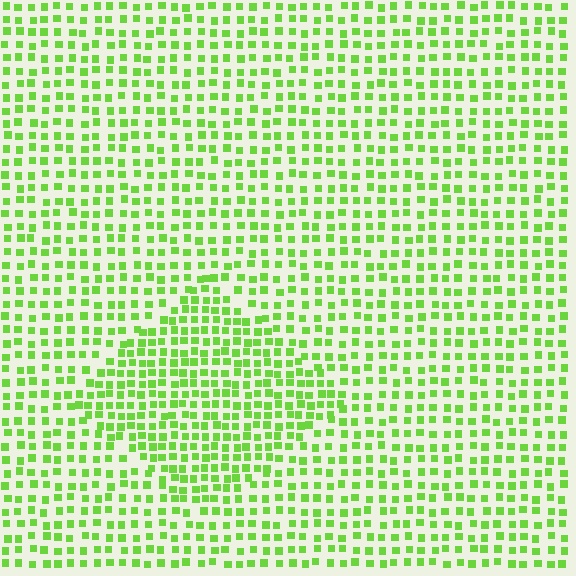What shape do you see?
I see a diamond.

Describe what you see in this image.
The image contains small lime elements arranged at two different densities. A diamond-shaped region is visible where the elements are more densely packed than the surrounding area.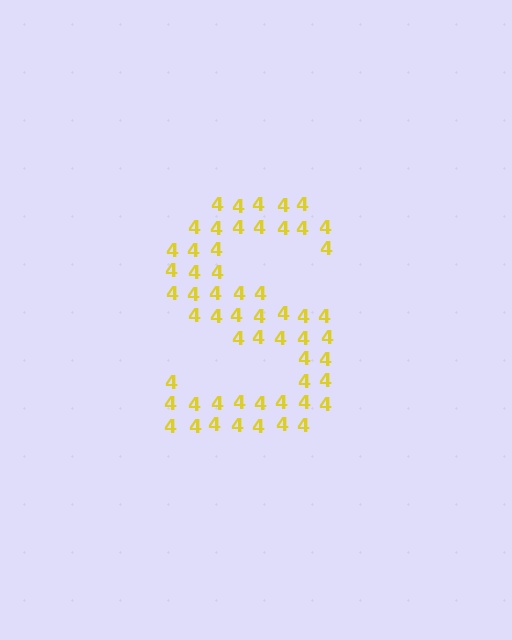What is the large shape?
The large shape is the letter S.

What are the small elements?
The small elements are digit 4's.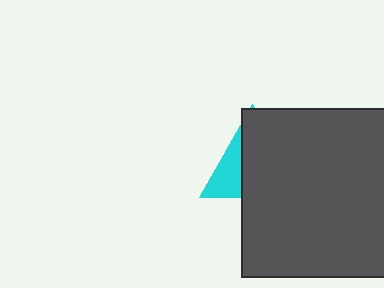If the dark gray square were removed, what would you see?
You would see the complete cyan triangle.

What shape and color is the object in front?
The object in front is a dark gray square.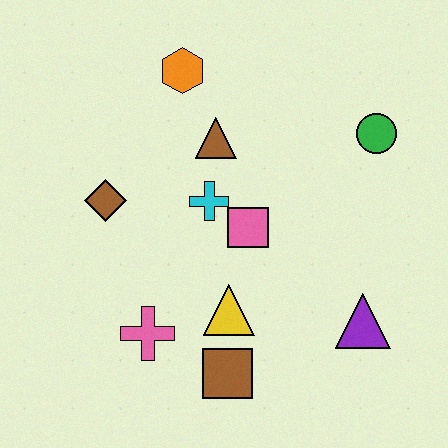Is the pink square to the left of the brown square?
No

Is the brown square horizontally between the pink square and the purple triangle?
No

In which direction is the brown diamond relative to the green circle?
The brown diamond is to the left of the green circle.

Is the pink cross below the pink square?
Yes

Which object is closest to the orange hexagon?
The brown triangle is closest to the orange hexagon.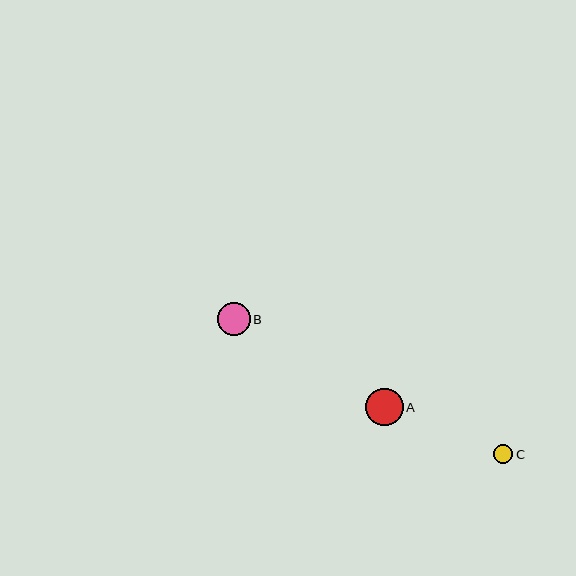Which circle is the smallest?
Circle C is the smallest with a size of approximately 19 pixels.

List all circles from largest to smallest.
From largest to smallest: A, B, C.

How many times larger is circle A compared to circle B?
Circle A is approximately 1.1 times the size of circle B.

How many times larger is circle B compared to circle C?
Circle B is approximately 1.7 times the size of circle C.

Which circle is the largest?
Circle A is the largest with a size of approximately 37 pixels.